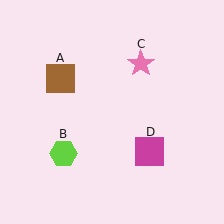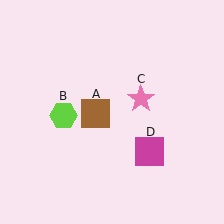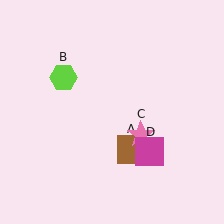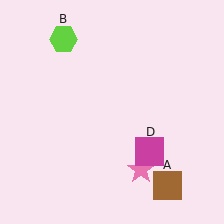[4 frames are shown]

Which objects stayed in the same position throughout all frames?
Magenta square (object D) remained stationary.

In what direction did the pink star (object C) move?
The pink star (object C) moved down.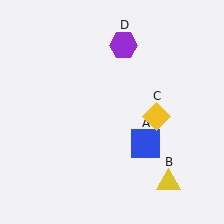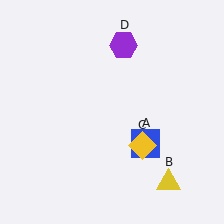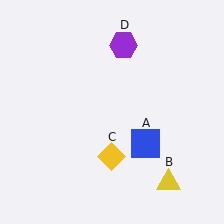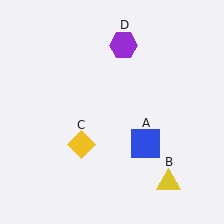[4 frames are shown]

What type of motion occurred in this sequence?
The yellow diamond (object C) rotated clockwise around the center of the scene.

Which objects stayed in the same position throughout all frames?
Blue square (object A) and yellow triangle (object B) and purple hexagon (object D) remained stationary.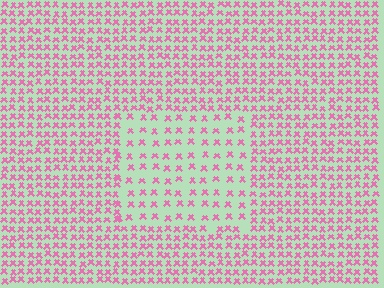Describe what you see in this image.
The image contains small pink elements arranged at two different densities. A rectangle-shaped region is visible where the elements are less densely packed than the surrounding area.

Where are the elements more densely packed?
The elements are more densely packed outside the rectangle boundary.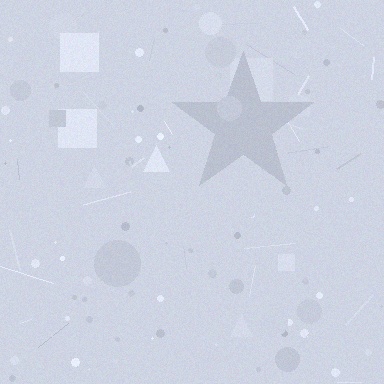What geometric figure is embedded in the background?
A star is embedded in the background.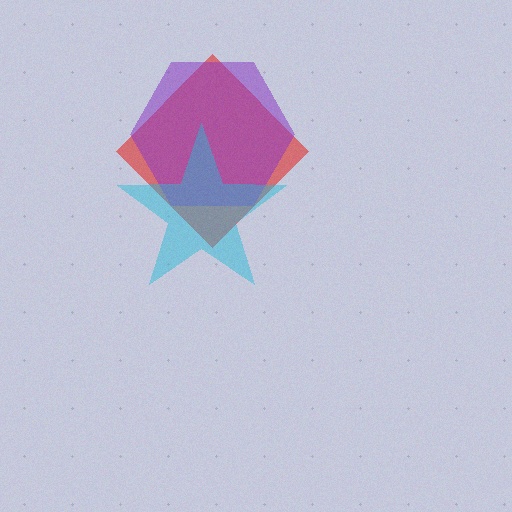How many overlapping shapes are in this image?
There are 3 overlapping shapes in the image.